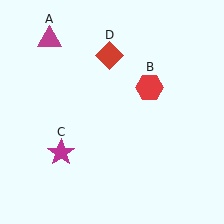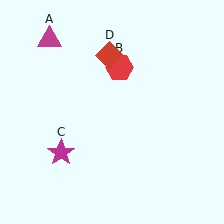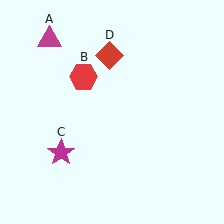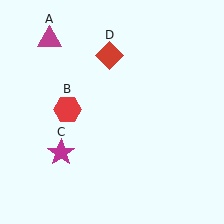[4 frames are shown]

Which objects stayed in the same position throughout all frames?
Magenta triangle (object A) and magenta star (object C) and red diamond (object D) remained stationary.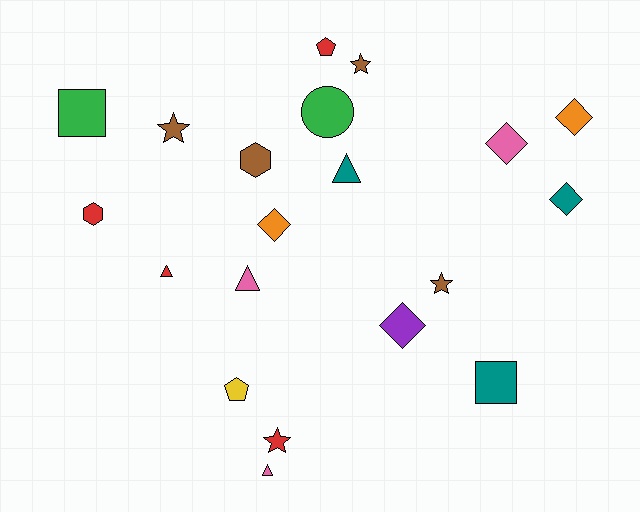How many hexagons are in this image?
There are 2 hexagons.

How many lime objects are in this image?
There are no lime objects.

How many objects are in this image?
There are 20 objects.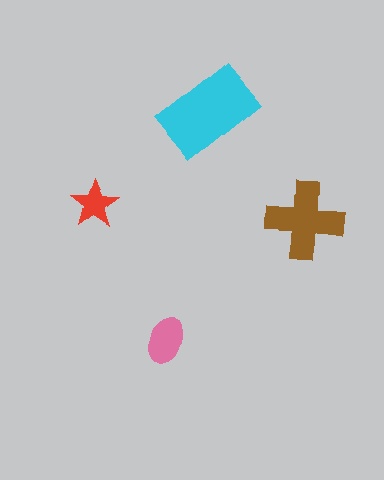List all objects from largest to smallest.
The cyan rectangle, the brown cross, the pink ellipse, the red star.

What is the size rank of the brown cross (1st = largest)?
2nd.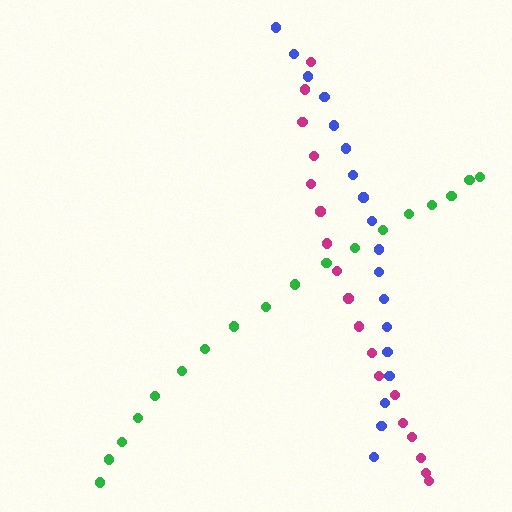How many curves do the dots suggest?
There are 3 distinct paths.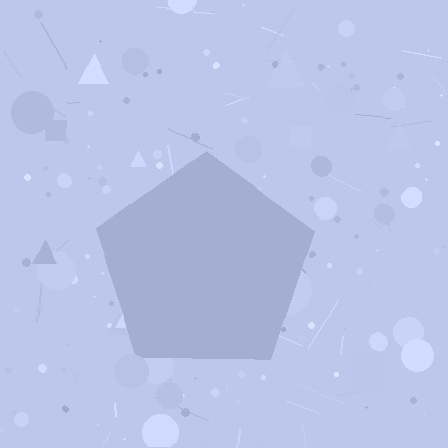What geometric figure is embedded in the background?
A pentagon is embedded in the background.